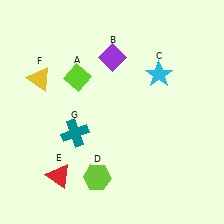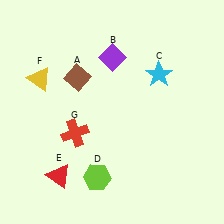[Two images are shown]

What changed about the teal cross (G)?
In Image 1, G is teal. In Image 2, it changed to red.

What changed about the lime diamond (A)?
In Image 1, A is lime. In Image 2, it changed to brown.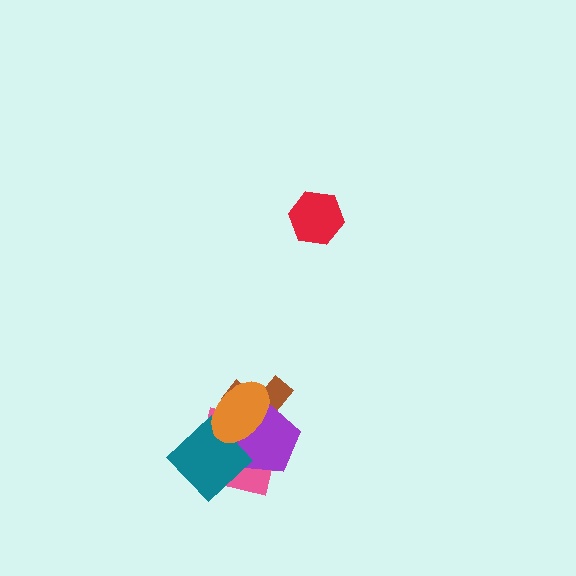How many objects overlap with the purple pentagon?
4 objects overlap with the purple pentagon.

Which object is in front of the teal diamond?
The orange ellipse is in front of the teal diamond.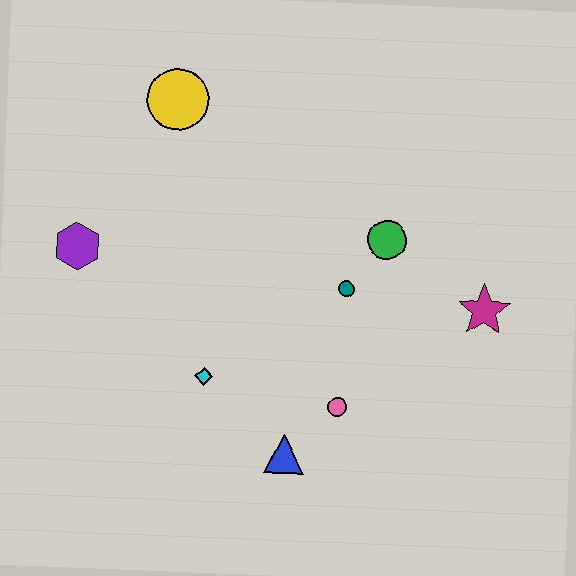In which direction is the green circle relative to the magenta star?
The green circle is to the left of the magenta star.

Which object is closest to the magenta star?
The green circle is closest to the magenta star.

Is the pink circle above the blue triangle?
Yes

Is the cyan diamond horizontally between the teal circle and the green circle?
No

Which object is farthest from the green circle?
The purple hexagon is farthest from the green circle.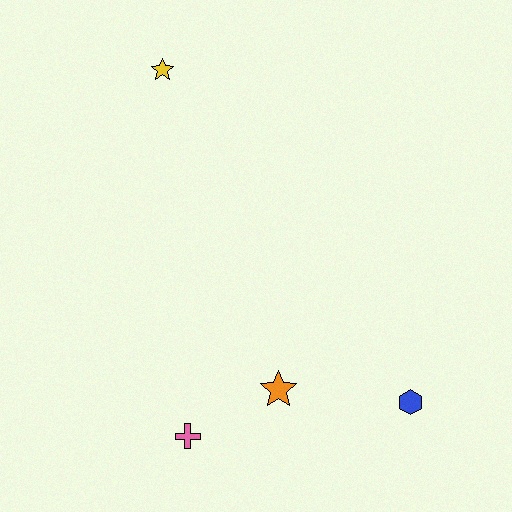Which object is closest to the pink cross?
The orange star is closest to the pink cross.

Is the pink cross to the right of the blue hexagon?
No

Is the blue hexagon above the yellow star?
No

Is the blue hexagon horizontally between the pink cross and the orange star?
No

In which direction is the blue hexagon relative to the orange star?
The blue hexagon is to the right of the orange star.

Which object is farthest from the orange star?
The yellow star is farthest from the orange star.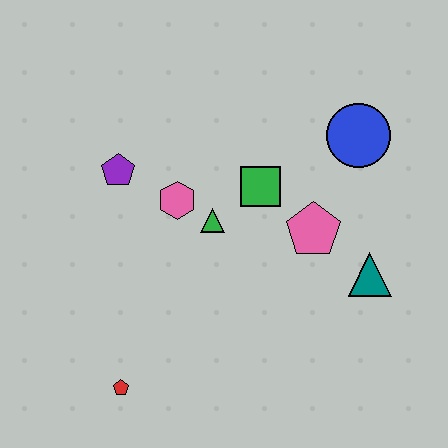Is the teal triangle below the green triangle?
Yes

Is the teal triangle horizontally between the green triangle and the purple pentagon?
No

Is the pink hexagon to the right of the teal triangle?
No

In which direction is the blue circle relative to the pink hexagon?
The blue circle is to the right of the pink hexagon.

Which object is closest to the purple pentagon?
The pink hexagon is closest to the purple pentagon.